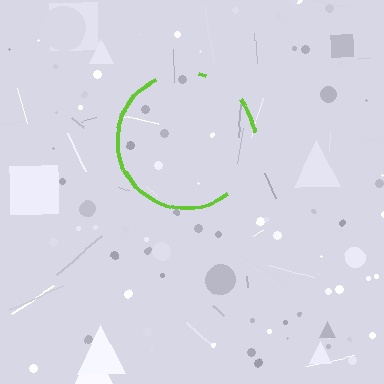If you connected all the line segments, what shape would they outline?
They would outline a circle.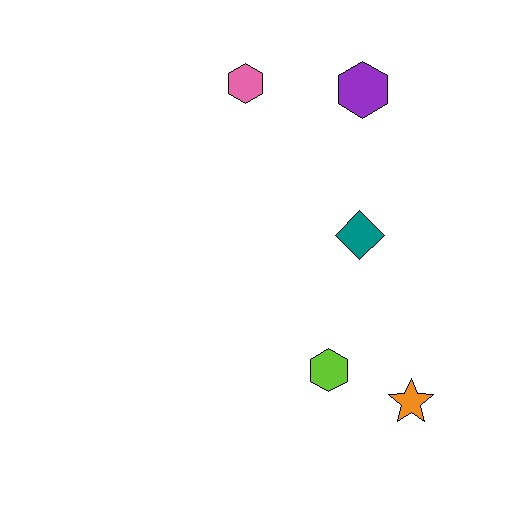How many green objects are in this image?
There are no green objects.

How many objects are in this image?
There are 5 objects.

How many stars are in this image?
There is 1 star.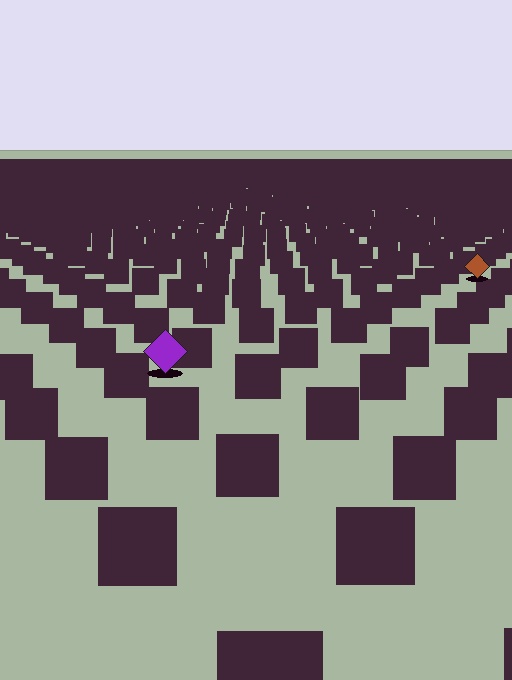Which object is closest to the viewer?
The purple diamond is closest. The texture marks near it are larger and more spread out.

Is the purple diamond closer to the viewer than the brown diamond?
Yes. The purple diamond is closer — you can tell from the texture gradient: the ground texture is coarser near it.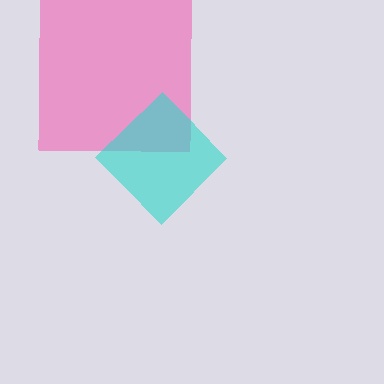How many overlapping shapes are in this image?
There are 2 overlapping shapes in the image.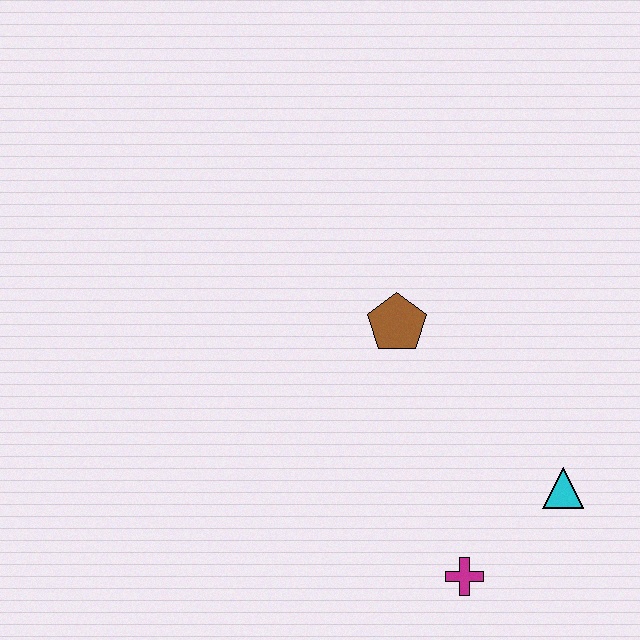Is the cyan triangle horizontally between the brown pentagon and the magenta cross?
No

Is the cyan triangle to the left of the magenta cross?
No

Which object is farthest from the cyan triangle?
The brown pentagon is farthest from the cyan triangle.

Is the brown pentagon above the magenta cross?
Yes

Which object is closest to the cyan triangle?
The magenta cross is closest to the cyan triangle.